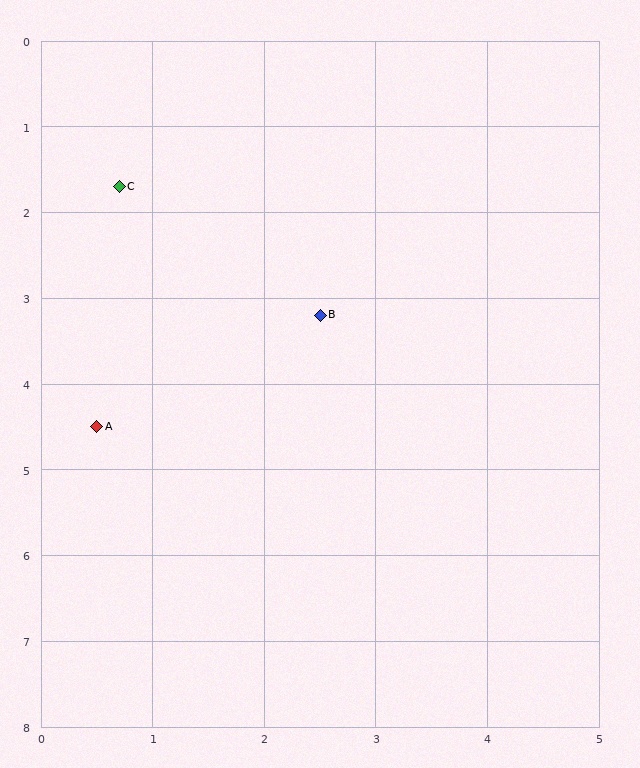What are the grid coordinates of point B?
Point B is at approximately (2.5, 3.2).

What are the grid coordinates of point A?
Point A is at approximately (0.5, 4.5).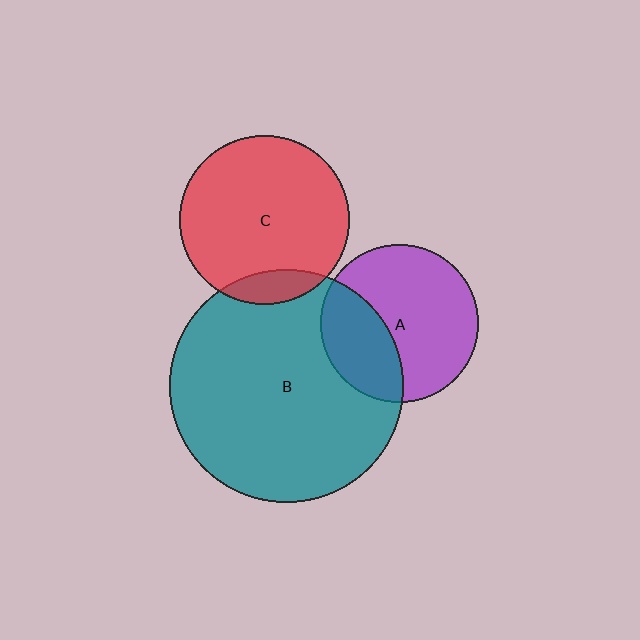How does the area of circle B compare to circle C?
Approximately 1.9 times.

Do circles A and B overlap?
Yes.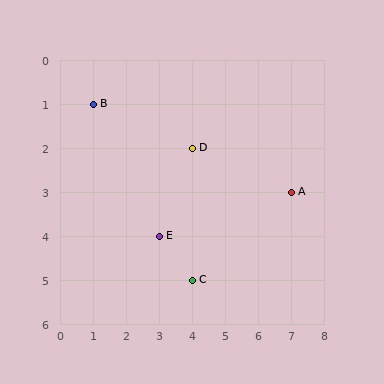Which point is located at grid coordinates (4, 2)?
Point D is at (4, 2).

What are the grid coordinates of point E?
Point E is at grid coordinates (3, 4).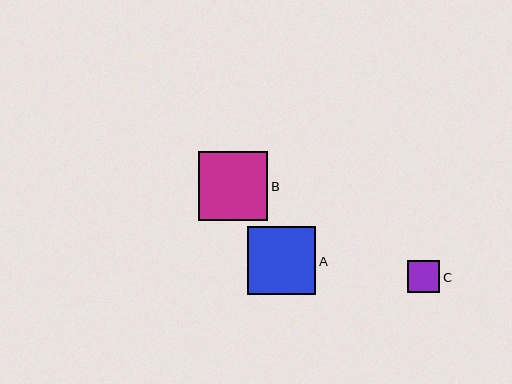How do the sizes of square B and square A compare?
Square B and square A are approximately the same size.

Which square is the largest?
Square B is the largest with a size of approximately 69 pixels.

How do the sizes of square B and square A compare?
Square B and square A are approximately the same size.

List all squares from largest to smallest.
From largest to smallest: B, A, C.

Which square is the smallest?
Square C is the smallest with a size of approximately 32 pixels.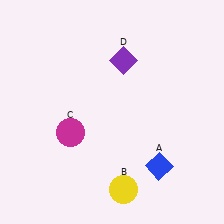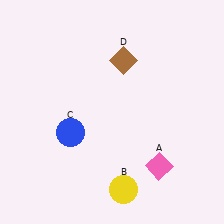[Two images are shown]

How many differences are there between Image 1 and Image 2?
There are 3 differences between the two images.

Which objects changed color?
A changed from blue to pink. C changed from magenta to blue. D changed from purple to brown.